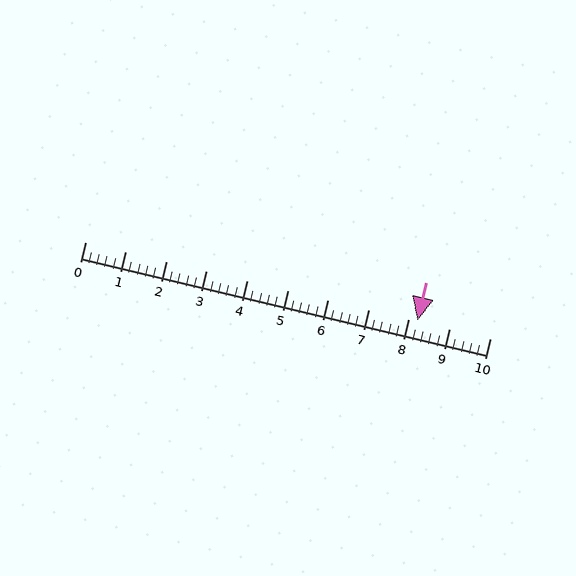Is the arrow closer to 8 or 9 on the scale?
The arrow is closer to 8.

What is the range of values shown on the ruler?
The ruler shows values from 0 to 10.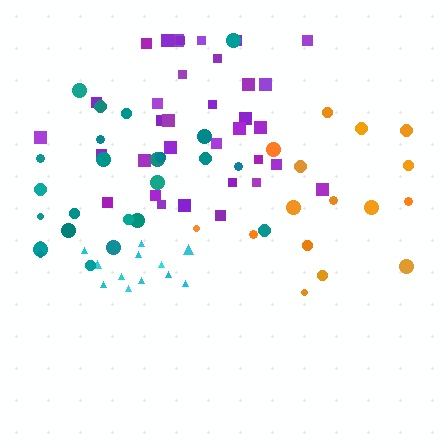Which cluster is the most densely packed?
Cyan.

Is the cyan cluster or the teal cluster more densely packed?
Cyan.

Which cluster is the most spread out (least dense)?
Orange.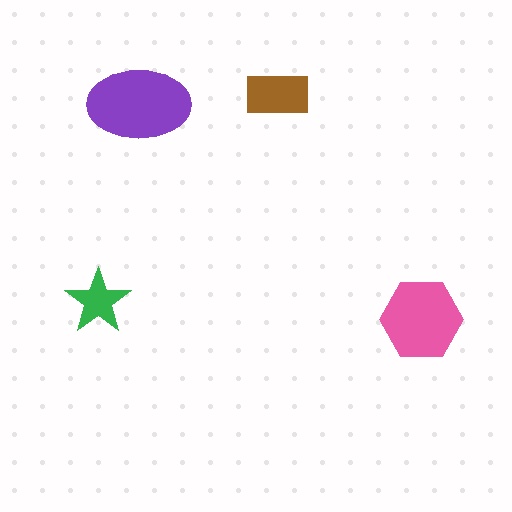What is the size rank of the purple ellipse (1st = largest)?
1st.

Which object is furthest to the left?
The green star is leftmost.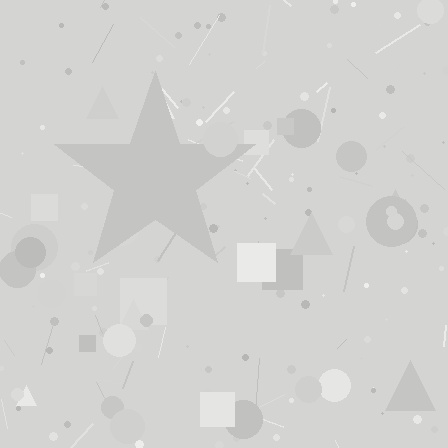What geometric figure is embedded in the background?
A star is embedded in the background.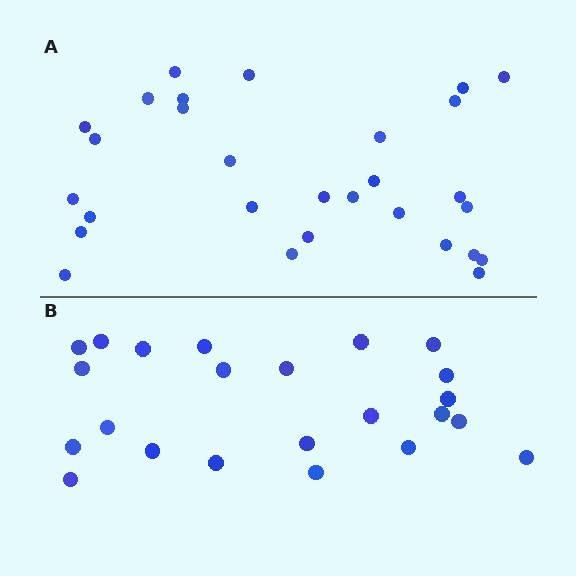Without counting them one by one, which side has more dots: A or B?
Region A (the top region) has more dots.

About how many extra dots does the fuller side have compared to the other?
Region A has about 6 more dots than region B.